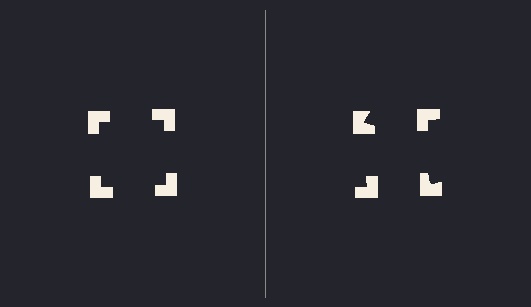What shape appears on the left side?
An illusory square.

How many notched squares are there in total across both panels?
8 — 4 on each side.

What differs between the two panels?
The notched squares are positioned identically on both sides; only the wedge orientations differ. On the left they align to a square; on the right they are misaligned.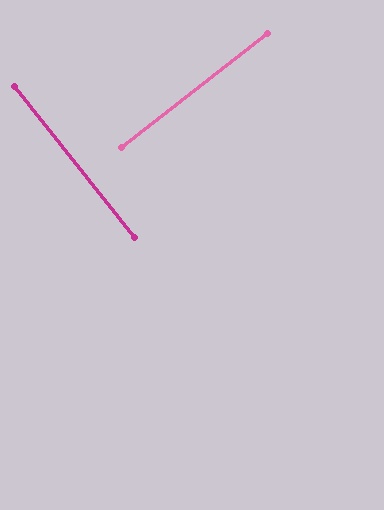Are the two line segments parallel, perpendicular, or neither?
Perpendicular — they meet at approximately 89°.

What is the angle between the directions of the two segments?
Approximately 89 degrees.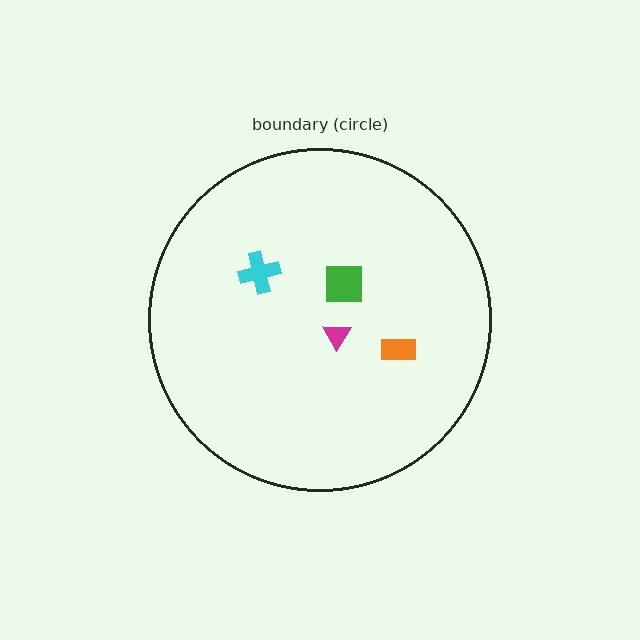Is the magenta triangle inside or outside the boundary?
Inside.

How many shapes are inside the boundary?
4 inside, 0 outside.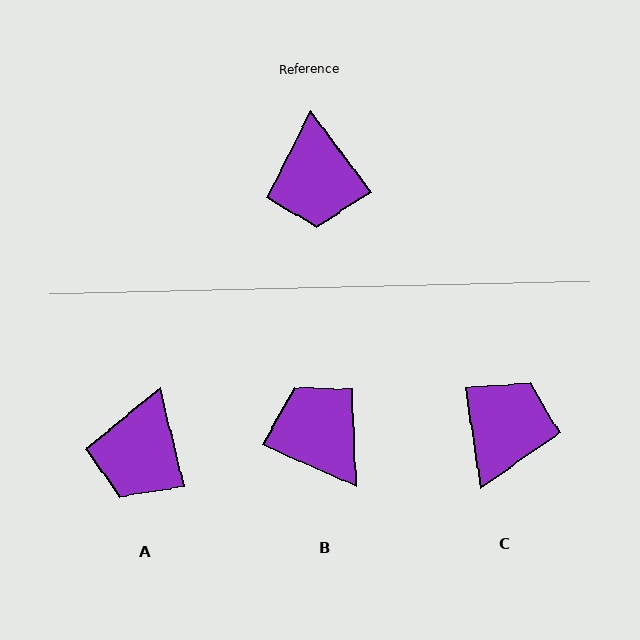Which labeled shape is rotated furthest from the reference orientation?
C, about 152 degrees away.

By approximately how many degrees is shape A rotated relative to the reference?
Approximately 23 degrees clockwise.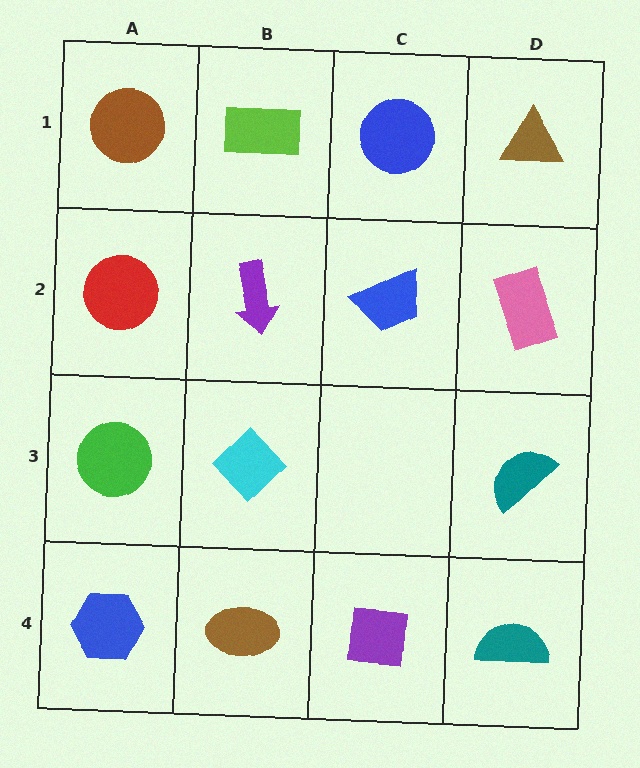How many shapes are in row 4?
4 shapes.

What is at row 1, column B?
A lime rectangle.